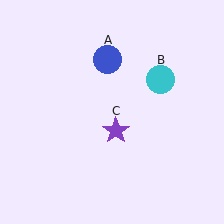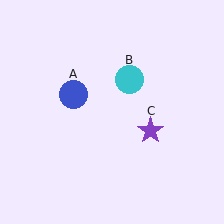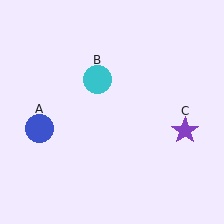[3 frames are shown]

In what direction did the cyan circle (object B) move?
The cyan circle (object B) moved left.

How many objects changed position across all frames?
3 objects changed position: blue circle (object A), cyan circle (object B), purple star (object C).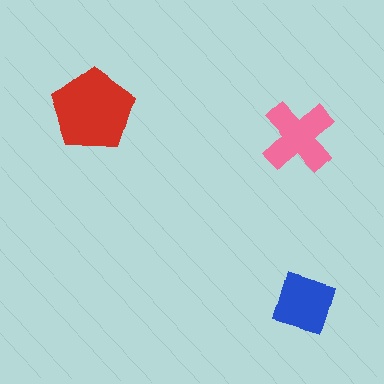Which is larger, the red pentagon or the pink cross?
The red pentagon.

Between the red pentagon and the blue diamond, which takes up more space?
The red pentagon.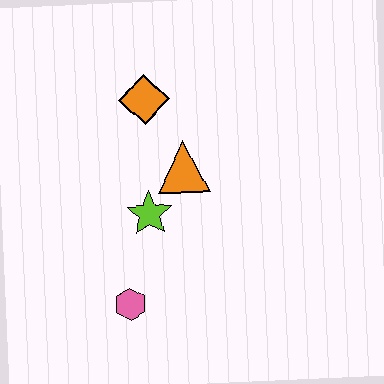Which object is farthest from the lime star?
The orange diamond is farthest from the lime star.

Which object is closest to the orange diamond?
The orange triangle is closest to the orange diamond.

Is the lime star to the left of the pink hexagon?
No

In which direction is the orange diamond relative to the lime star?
The orange diamond is above the lime star.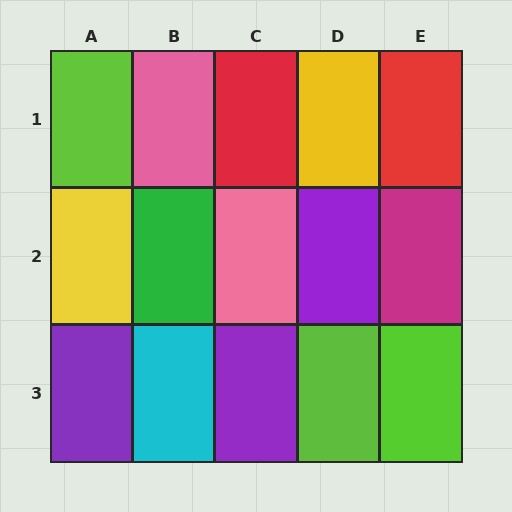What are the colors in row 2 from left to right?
Yellow, green, pink, purple, magenta.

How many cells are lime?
3 cells are lime.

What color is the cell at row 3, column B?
Cyan.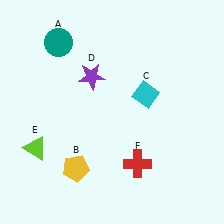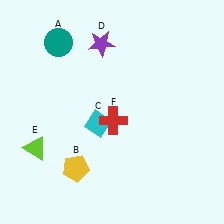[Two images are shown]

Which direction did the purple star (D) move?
The purple star (D) moved up.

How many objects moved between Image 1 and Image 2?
3 objects moved between the two images.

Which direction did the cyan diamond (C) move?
The cyan diamond (C) moved left.